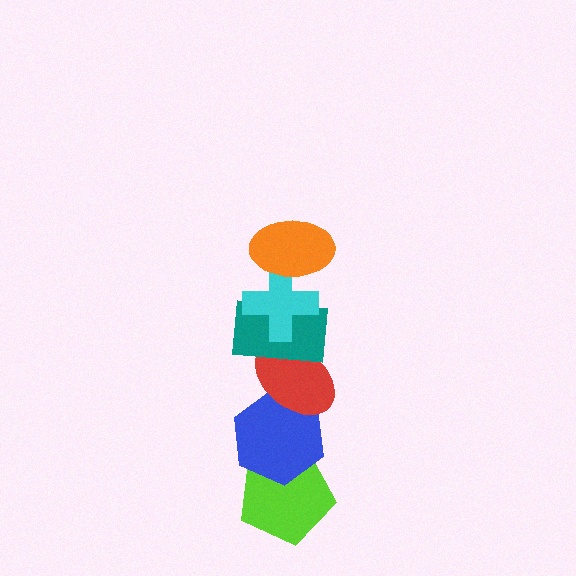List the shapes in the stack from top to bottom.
From top to bottom: the orange ellipse, the cyan cross, the teal rectangle, the red ellipse, the blue hexagon, the lime pentagon.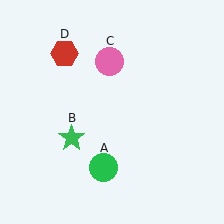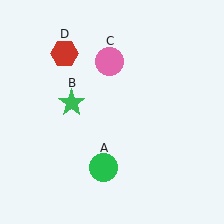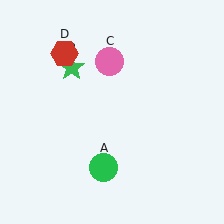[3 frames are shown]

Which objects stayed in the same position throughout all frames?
Green circle (object A) and pink circle (object C) and red hexagon (object D) remained stationary.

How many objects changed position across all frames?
1 object changed position: green star (object B).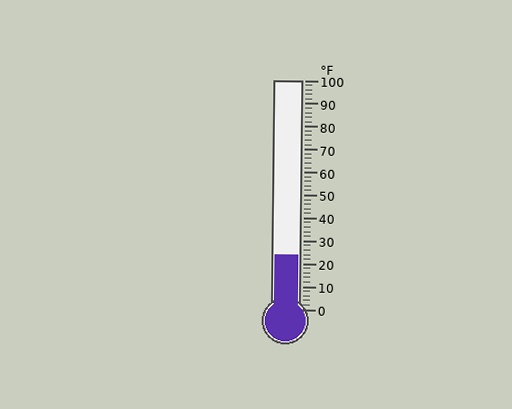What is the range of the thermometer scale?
The thermometer scale ranges from 0°F to 100°F.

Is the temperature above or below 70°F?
The temperature is below 70°F.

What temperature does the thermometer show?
The thermometer shows approximately 24°F.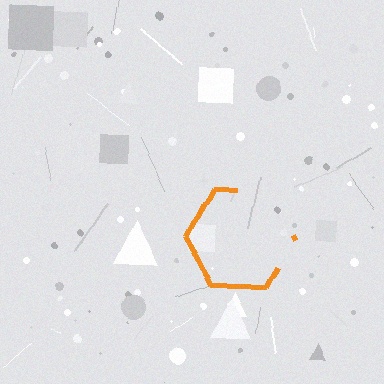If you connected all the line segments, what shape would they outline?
They would outline a hexagon.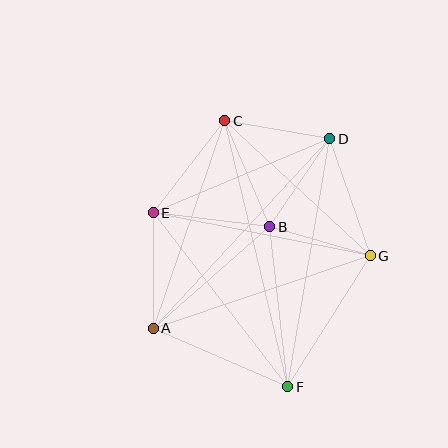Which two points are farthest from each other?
Points C and F are farthest from each other.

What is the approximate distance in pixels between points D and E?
The distance between D and E is approximately 192 pixels.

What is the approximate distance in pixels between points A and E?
The distance between A and E is approximately 116 pixels.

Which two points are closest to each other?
Points B and G are closest to each other.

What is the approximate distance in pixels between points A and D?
The distance between A and D is approximately 259 pixels.